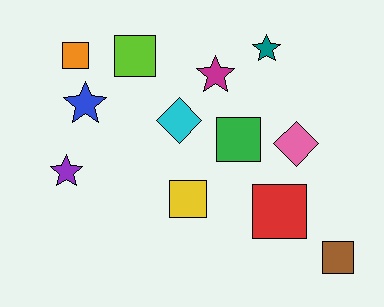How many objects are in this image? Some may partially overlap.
There are 12 objects.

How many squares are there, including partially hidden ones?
There are 6 squares.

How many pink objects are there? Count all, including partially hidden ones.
There is 1 pink object.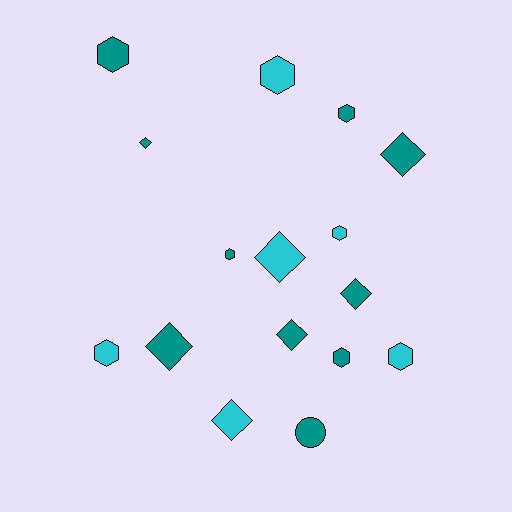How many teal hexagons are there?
There are 4 teal hexagons.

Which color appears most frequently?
Teal, with 10 objects.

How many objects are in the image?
There are 16 objects.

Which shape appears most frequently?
Hexagon, with 8 objects.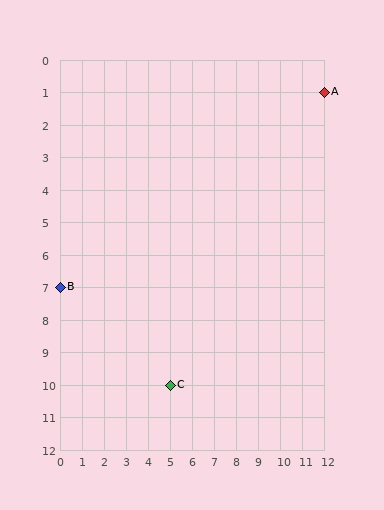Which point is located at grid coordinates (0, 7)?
Point B is at (0, 7).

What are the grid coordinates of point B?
Point B is at grid coordinates (0, 7).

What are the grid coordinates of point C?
Point C is at grid coordinates (5, 10).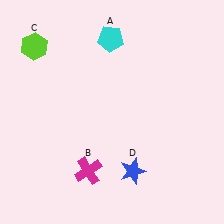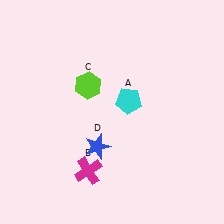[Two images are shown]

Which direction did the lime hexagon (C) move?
The lime hexagon (C) moved right.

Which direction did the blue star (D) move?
The blue star (D) moved left.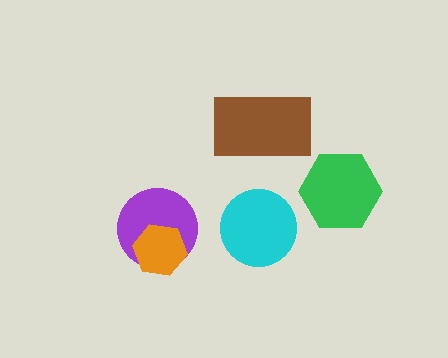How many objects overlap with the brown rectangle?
0 objects overlap with the brown rectangle.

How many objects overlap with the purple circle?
1 object overlaps with the purple circle.